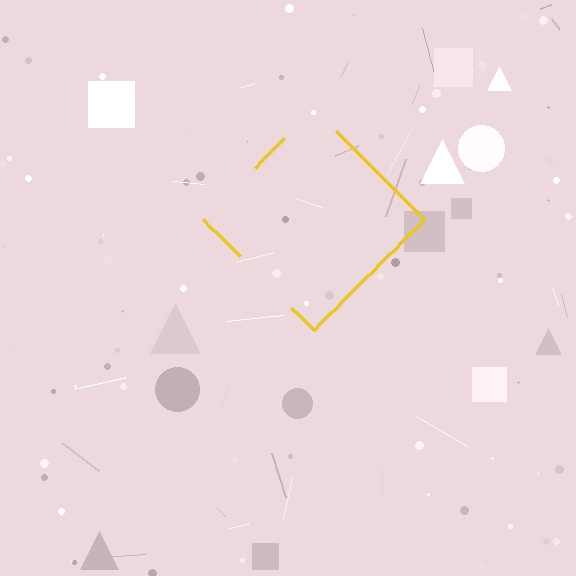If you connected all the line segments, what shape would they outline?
They would outline a diamond.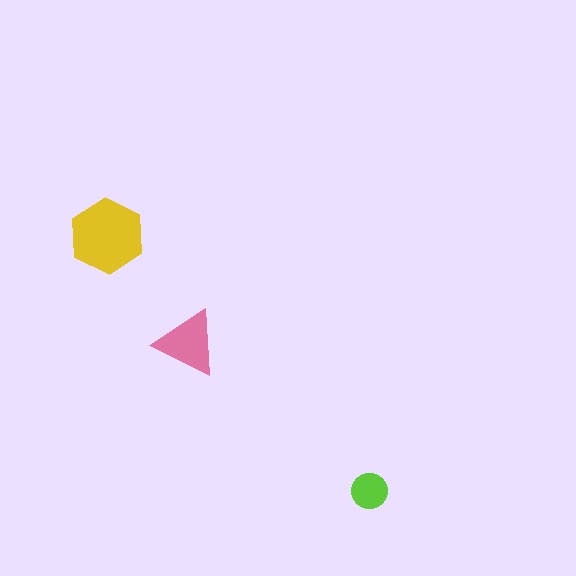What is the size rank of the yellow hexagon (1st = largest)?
1st.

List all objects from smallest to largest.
The lime circle, the pink triangle, the yellow hexagon.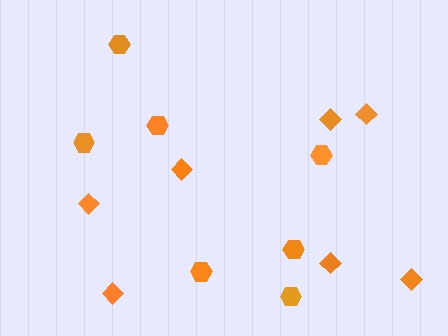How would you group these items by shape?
There are 2 groups: one group of hexagons (7) and one group of diamonds (7).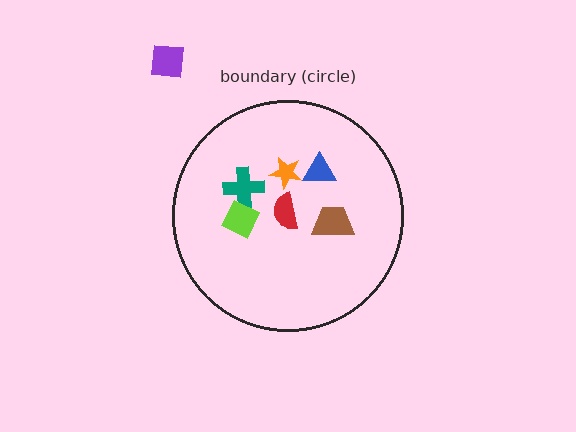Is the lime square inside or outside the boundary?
Inside.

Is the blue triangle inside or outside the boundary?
Inside.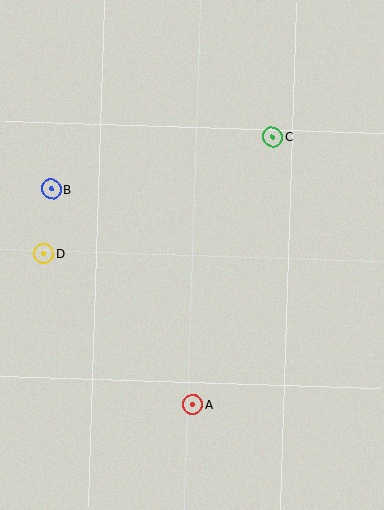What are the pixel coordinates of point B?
Point B is at (51, 189).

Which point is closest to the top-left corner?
Point B is closest to the top-left corner.